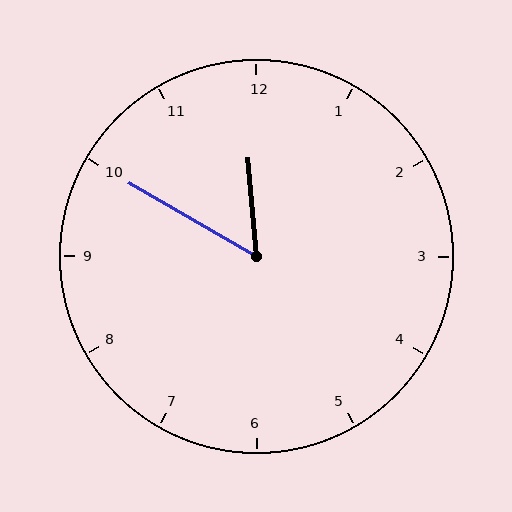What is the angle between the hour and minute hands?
Approximately 55 degrees.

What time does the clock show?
11:50.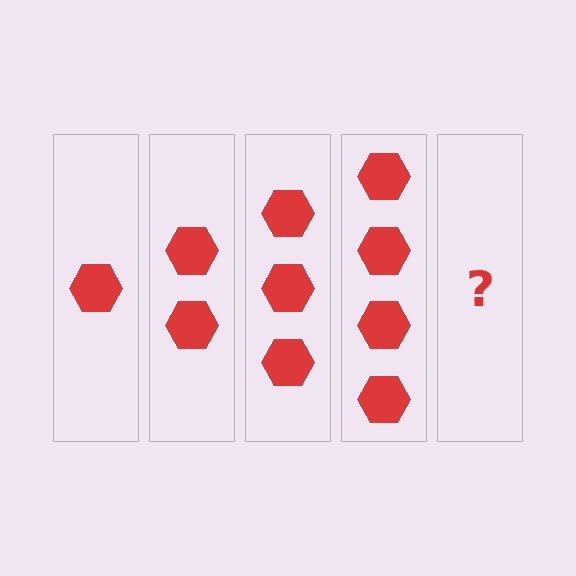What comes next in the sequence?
The next element should be 5 hexagons.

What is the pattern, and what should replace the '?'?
The pattern is that each step adds one more hexagon. The '?' should be 5 hexagons.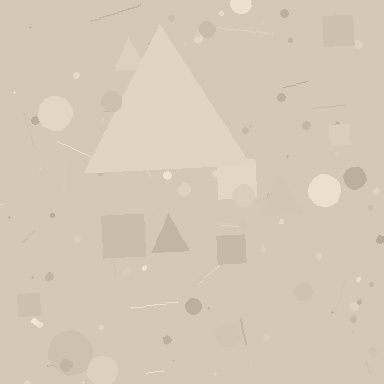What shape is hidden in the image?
A triangle is hidden in the image.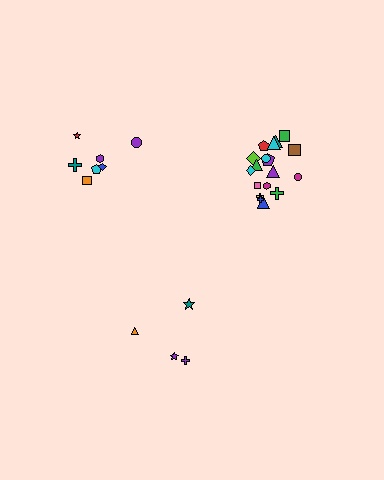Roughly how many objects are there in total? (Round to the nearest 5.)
Roughly 30 objects in total.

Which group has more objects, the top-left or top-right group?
The top-right group.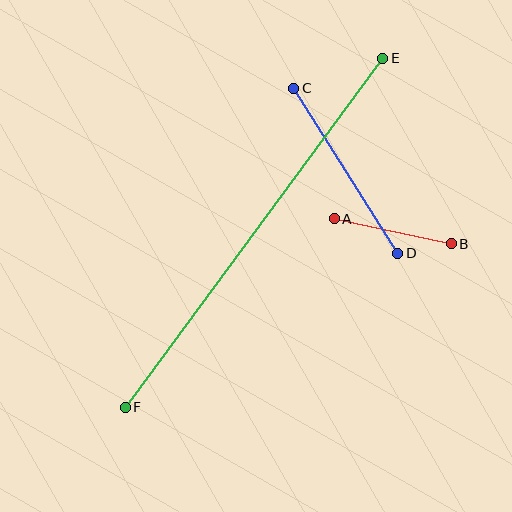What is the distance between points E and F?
The distance is approximately 434 pixels.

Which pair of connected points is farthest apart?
Points E and F are farthest apart.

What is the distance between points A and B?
The distance is approximately 120 pixels.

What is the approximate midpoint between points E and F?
The midpoint is at approximately (254, 233) pixels.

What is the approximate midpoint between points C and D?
The midpoint is at approximately (346, 171) pixels.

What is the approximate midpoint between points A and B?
The midpoint is at approximately (393, 231) pixels.